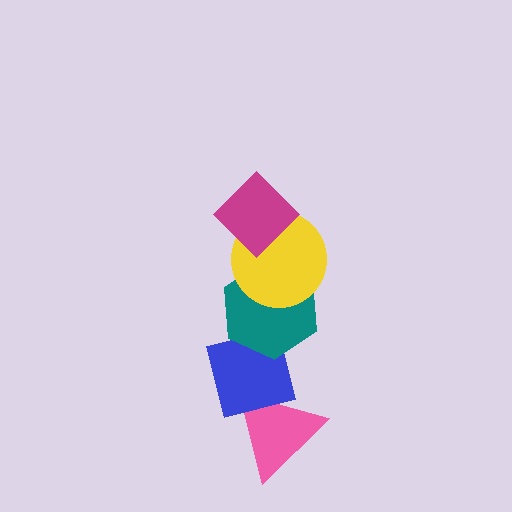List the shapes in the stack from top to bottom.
From top to bottom: the magenta diamond, the yellow circle, the teal hexagon, the blue square, the pink triangle.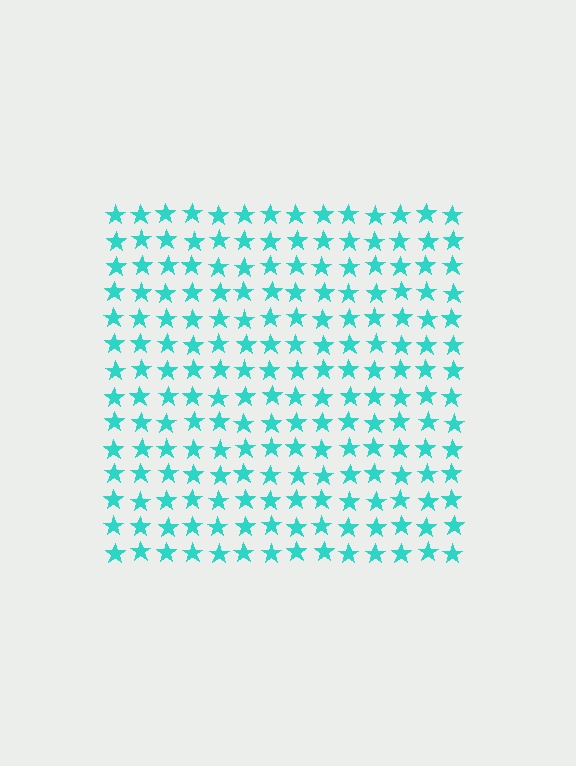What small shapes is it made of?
It is made of small stars.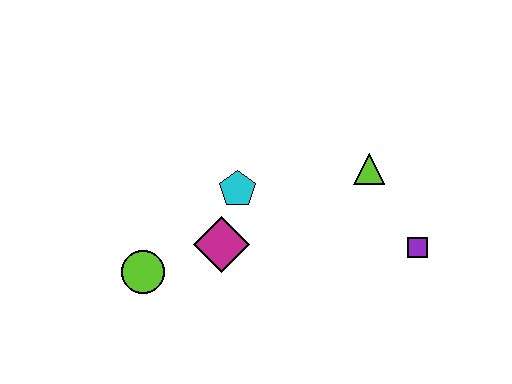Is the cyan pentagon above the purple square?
Yes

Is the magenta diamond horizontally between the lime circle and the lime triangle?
Yes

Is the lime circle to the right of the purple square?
No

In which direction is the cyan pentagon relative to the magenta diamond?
The cyan pentagon is above the magenta diamond.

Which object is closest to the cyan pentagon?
The magenta diamond is closest to the cyan pentagon.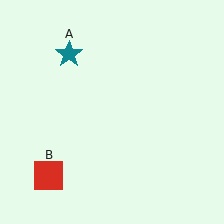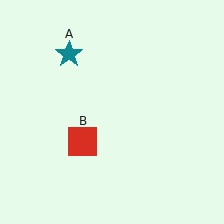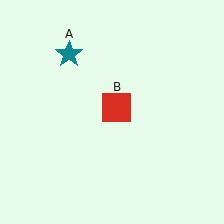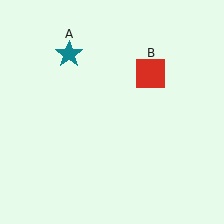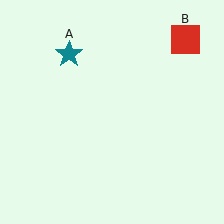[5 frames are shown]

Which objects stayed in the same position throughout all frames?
Teal star (object A) remained stationary.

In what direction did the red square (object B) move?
The red square (object B) moved up and to the right.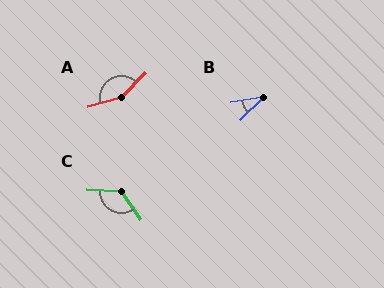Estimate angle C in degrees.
Approximately 126 degrees.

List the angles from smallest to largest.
B (36°), C (126°), A (151°).